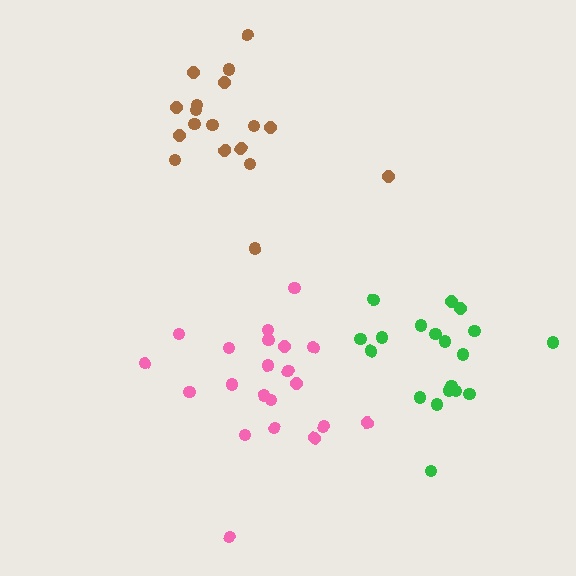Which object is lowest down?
The pink cluster is bottommost.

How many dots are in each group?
Group 1: 21 dots, Group 2: 19 dots, Group 3: 18 dots (58 total).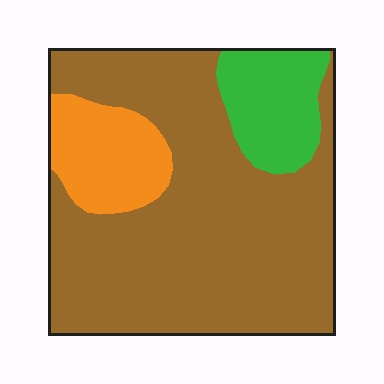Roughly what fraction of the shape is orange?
Orange covers about 15% of the shape.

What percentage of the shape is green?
Green takes up less than a quarter of the shape.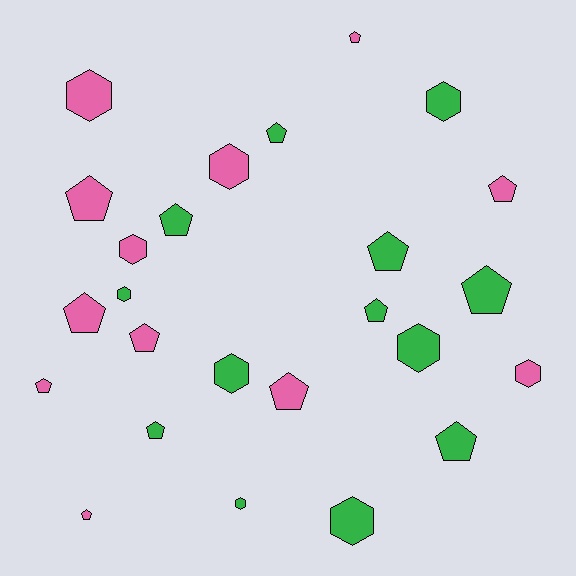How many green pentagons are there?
There are 7 green pentagons.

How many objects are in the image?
There are 25 objects.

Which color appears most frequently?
Green, with 13 objects.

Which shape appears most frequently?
Pentagon, with 15 objects.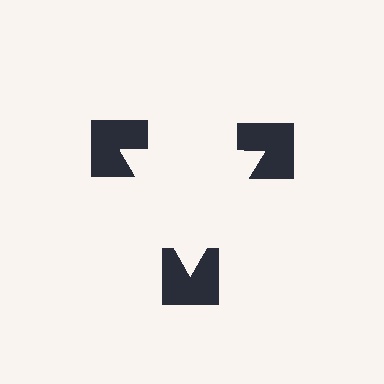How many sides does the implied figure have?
3 sides.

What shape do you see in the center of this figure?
An illusory triangle — its edges are inferred from the aligned wedge cuts in the notched squares, not physically drawn.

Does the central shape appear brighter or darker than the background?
It typically appears slightly brighter than the background, even though no actual brightness change is drawn.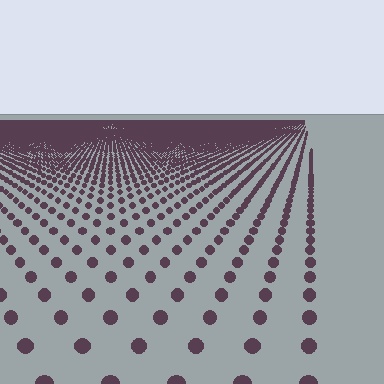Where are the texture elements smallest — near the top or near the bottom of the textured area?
Near the top.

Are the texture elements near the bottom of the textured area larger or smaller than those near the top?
Larger. Near the bottom, elements are closer to the viewer and appear at a bigger on-screen size.